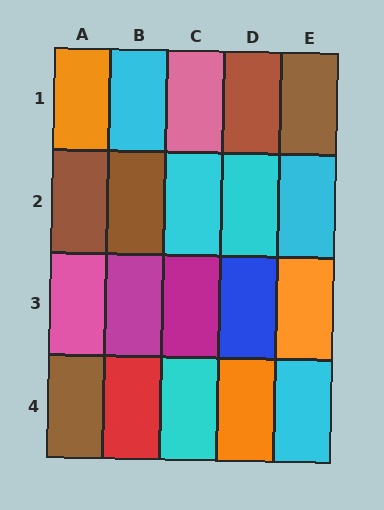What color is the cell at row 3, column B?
Magenta.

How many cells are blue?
1 cell is blue.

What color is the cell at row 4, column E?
Cyan.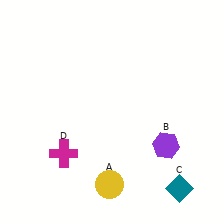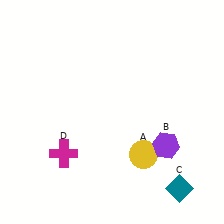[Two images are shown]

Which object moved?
The yellow circle (A) moved right.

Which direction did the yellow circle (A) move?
The yellow circle (A) moved right.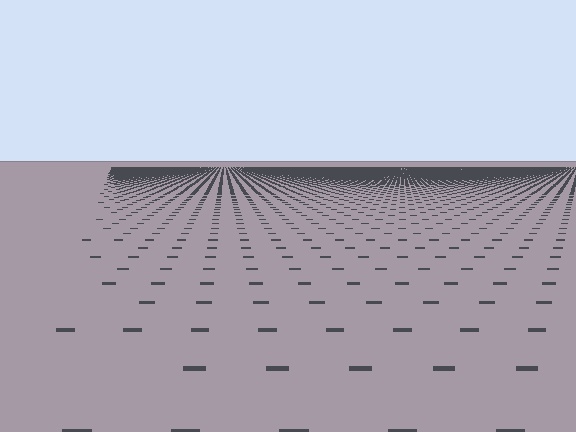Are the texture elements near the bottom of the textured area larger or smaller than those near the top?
Larger. Near the bottom, elements are closer to the viewer and appear at a bigger on-screen size.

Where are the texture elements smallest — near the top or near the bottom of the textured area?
Near the top.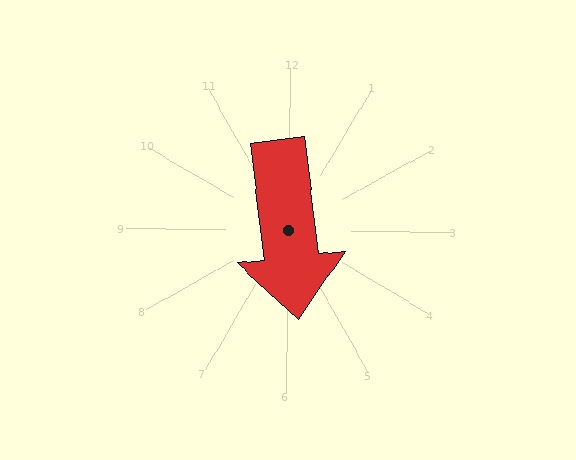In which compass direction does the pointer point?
South.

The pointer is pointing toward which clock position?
Roughly 6 o'clock.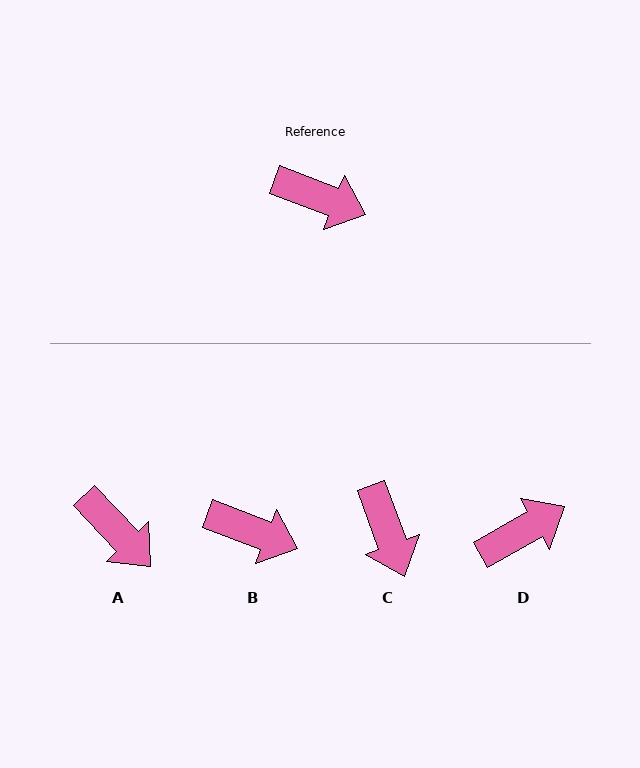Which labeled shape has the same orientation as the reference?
B.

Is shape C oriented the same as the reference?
No, it is off by about 49 degrees.